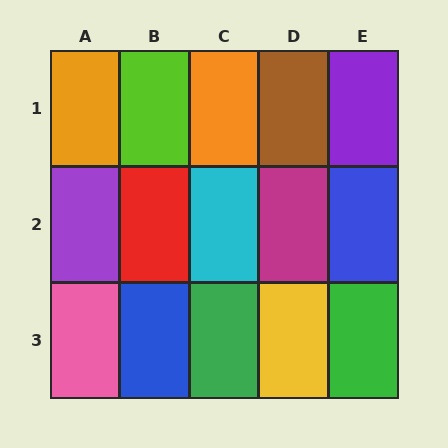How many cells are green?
2 cells are green.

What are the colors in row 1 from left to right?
Orange, lime, orange, brown, purple.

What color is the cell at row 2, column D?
Magenta.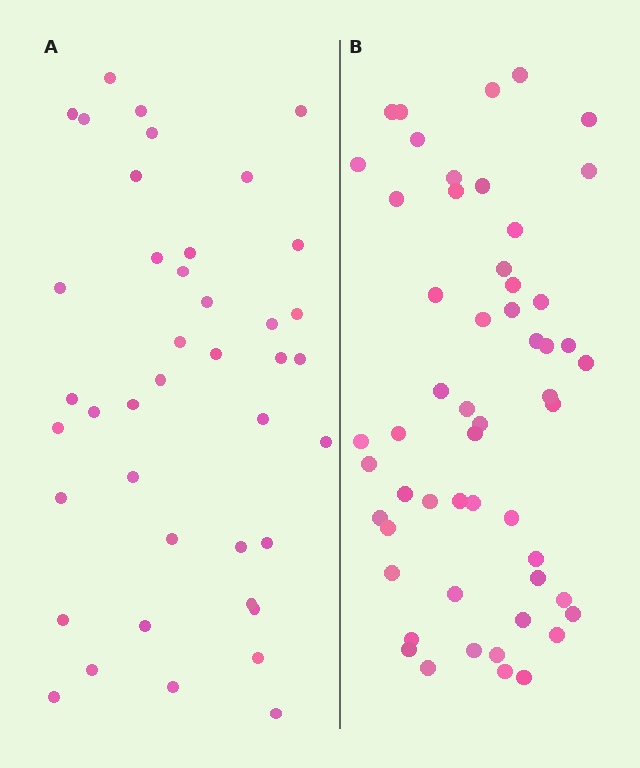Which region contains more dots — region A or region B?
Region B (the right region) has more dots.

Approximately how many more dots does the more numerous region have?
Region B has approximately 15 more dots than region A.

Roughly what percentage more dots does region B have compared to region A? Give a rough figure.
About 30% more.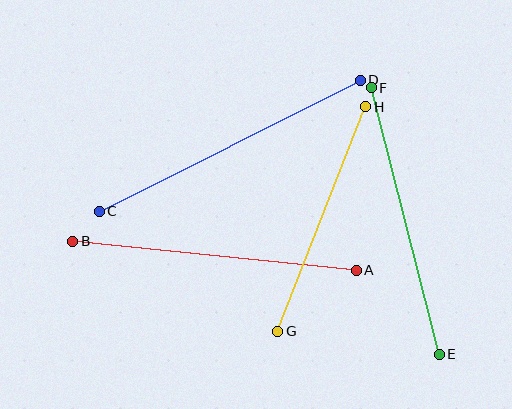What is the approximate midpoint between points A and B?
The midpoint is at approximately (215, 256) pixels.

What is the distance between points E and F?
The distance is approximately 275 pixels.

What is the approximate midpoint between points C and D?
The midpoint is at approximately (230, 146) pixels.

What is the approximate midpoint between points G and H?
The midpoint is at approximately (322, 219) pixels.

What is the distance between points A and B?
The distance is approximately 285 pixels.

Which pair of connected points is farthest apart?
Points C and D are farthest apart.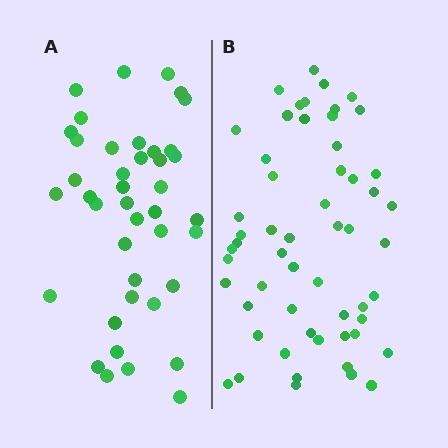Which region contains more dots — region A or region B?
Region B (the right region) has more dots.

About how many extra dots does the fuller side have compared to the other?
Region B has approximately 15 more dots than region A.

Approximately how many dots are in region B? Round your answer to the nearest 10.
About 60 dots. (The exact count is 56, which rounds to 60.)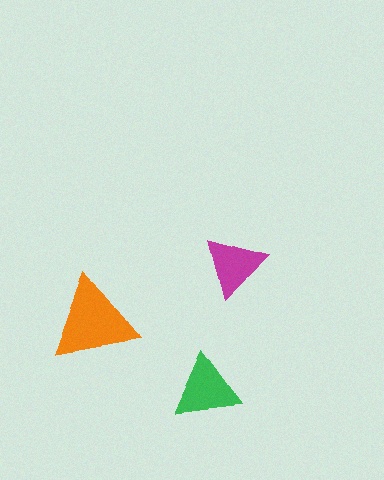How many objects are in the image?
There are 3 objects in the image.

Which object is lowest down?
The green triangle is bottommost.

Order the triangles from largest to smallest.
the orange one, the green one, the magenta one.